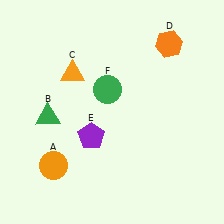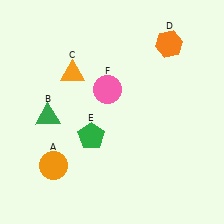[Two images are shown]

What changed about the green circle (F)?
In Image 1, F is green. In Image 2, it changed to pink.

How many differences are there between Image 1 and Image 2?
There are 2 differences between the two images.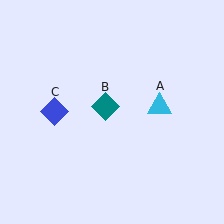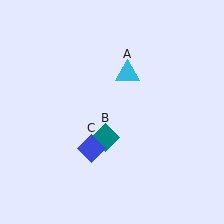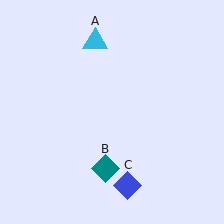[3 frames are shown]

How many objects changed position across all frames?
3 objects changed position: cyan triangle (object A), teal diamond (object B), blue diamond (object C).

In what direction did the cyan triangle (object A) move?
The cyan triangle (object A) moved up and to the left.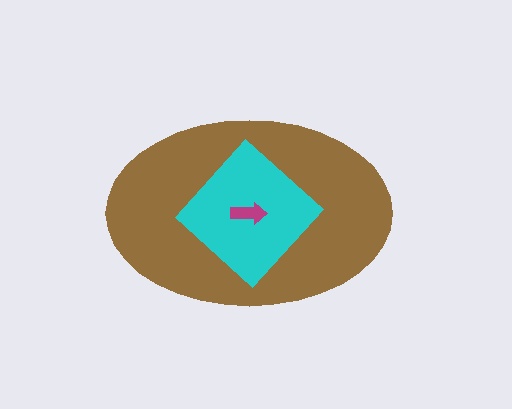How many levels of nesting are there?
3.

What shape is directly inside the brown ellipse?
The cyan diamond.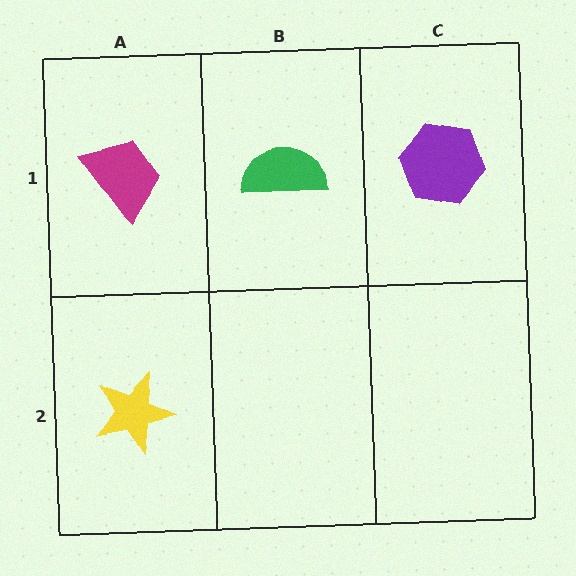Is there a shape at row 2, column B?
No, that cell is empty.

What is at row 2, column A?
A yellow star.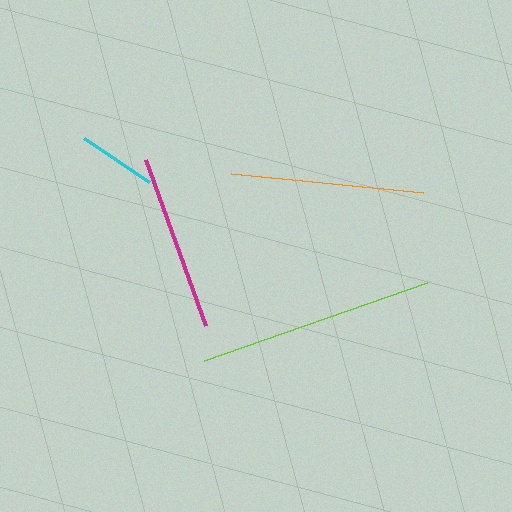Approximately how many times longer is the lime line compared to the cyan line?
The lime line is approximately 3.0 times the length of the cyan line.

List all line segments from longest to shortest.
From longest to shortest: lime, orange, magenta, cyan.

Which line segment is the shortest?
The cyan line is the shortest at approximately 78 pixels.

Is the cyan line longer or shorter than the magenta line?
The magenta line is longer than the cyan line.